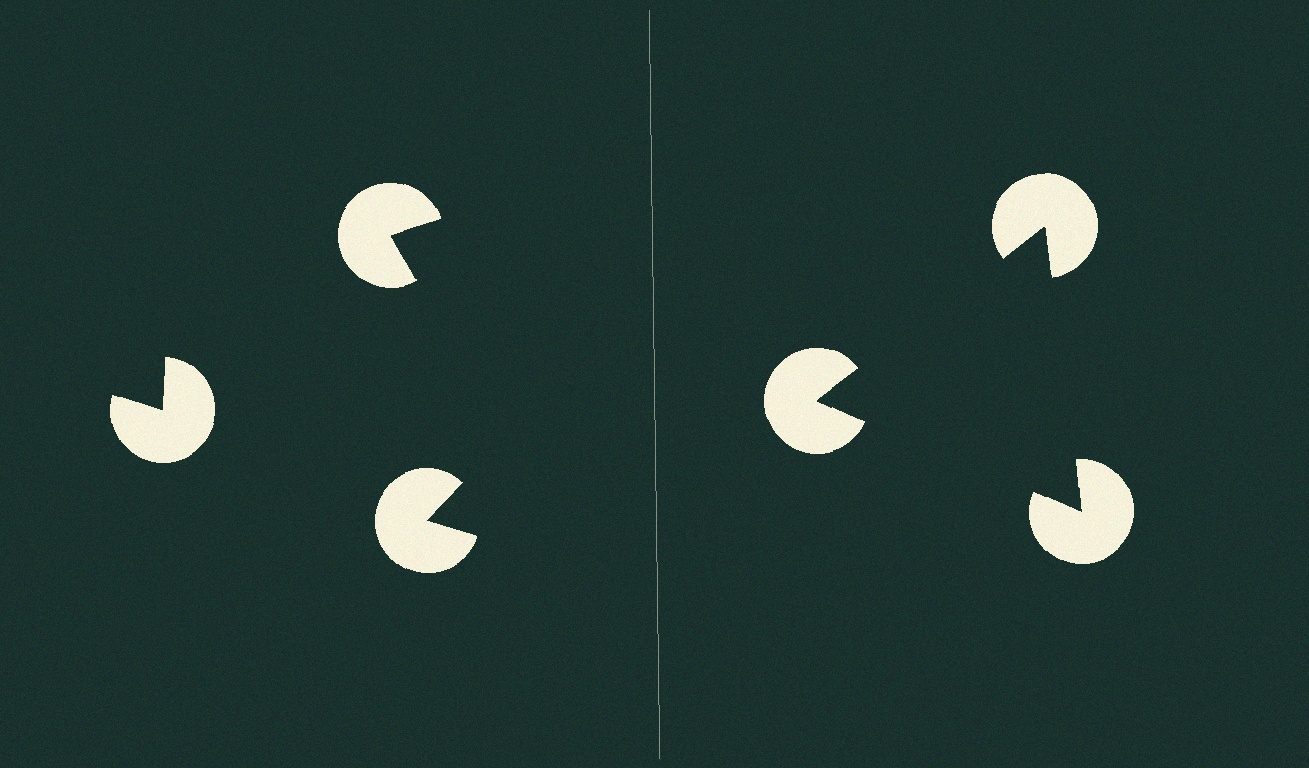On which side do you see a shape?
An illusory triangle appears on the right side. On the left side the wedge cuts are rotated, so no coherent shape forms.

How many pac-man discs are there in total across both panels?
6 — 3 on each side.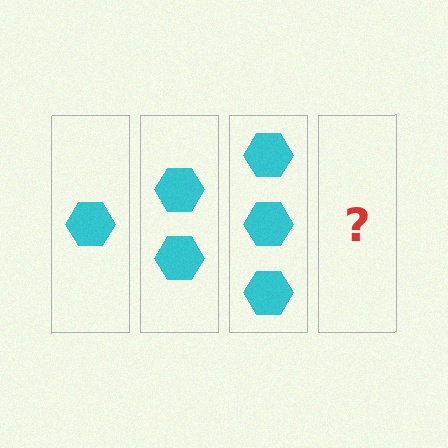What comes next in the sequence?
The next element should be 4 hexagons.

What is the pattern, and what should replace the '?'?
The pattern is that each step adds one more hexagon. The '?' should be 4 hexagons.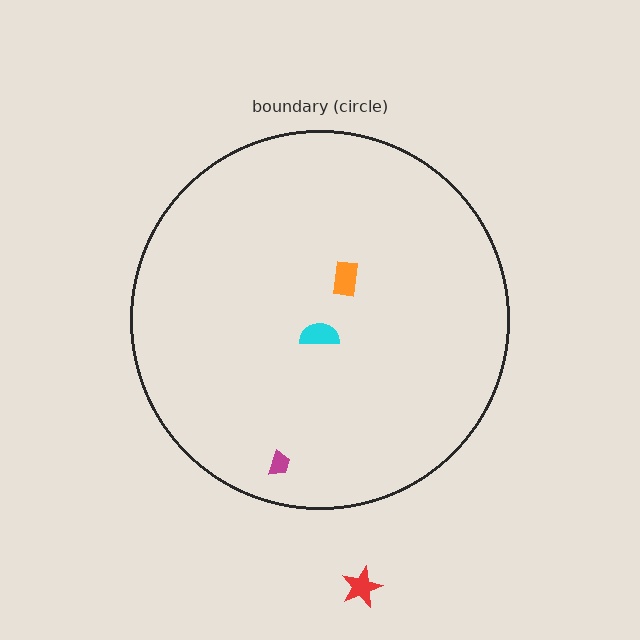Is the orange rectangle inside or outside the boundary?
Inside.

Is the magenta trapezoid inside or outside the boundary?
Inside.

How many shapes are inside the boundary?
3 inside, 1 outside.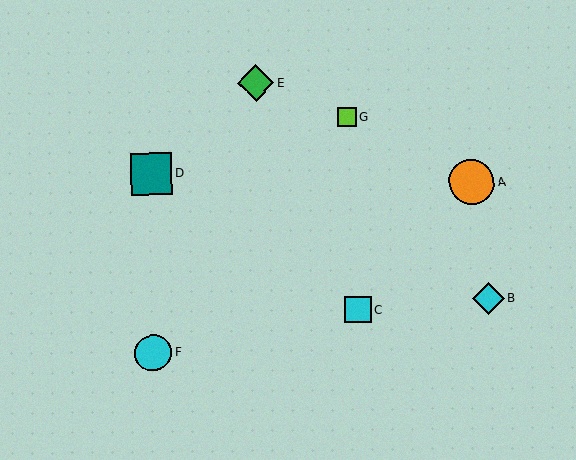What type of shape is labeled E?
Shape E is a green diamond.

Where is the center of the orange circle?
The center of the orange circle is at (471, 182).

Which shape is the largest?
The orange circle (labeled A) is the largest.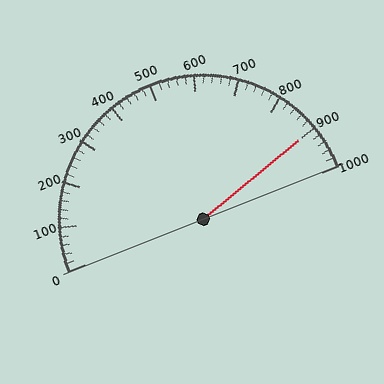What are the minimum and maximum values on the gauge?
The gauge ranges from 0 to 1000.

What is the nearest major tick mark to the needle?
The nearest major tick mark is 900.